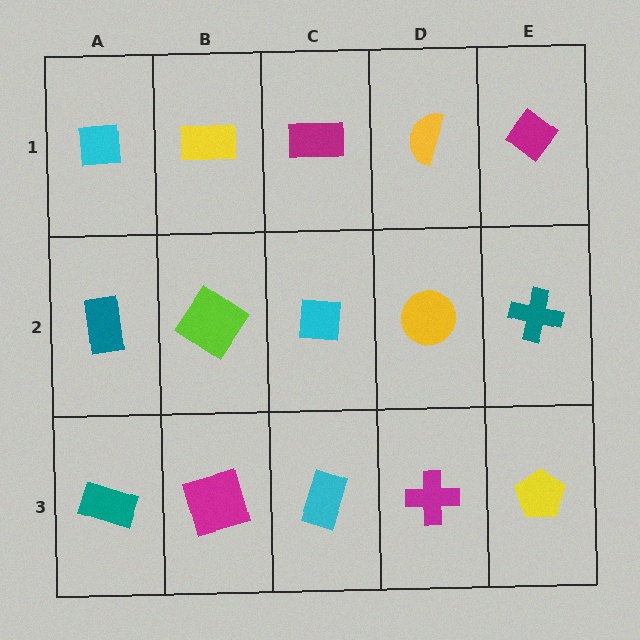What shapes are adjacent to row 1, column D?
A yellow circle (row 2, column D), a magenta rectangle (row 1, column C), a magenta diamond (row 1, column E).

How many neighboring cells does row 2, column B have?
4.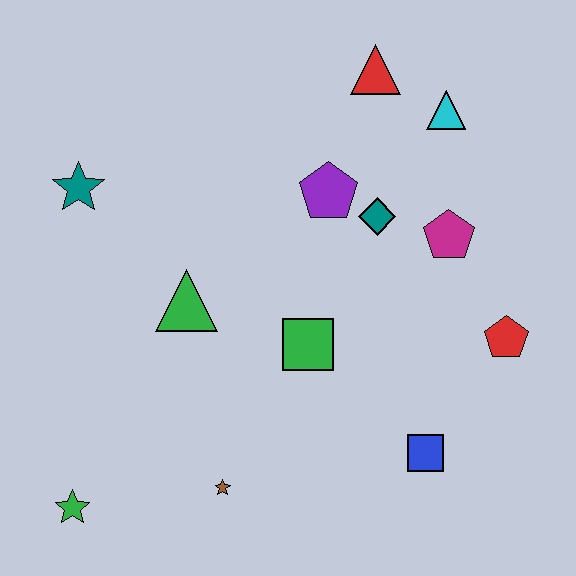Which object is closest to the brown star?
The green star is closest to the brown star.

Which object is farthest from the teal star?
The red pentagon is farthest from the teal star.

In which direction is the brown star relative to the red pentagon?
The brown star is to the left of the red pentagon.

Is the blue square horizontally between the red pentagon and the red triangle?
Yes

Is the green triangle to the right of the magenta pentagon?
No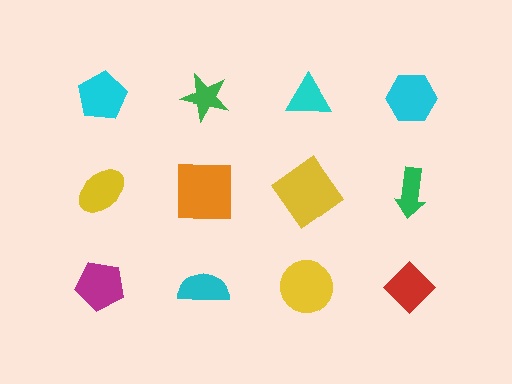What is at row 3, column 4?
A red diamond.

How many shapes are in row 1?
4 shapes.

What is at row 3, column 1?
A magenta pentagon.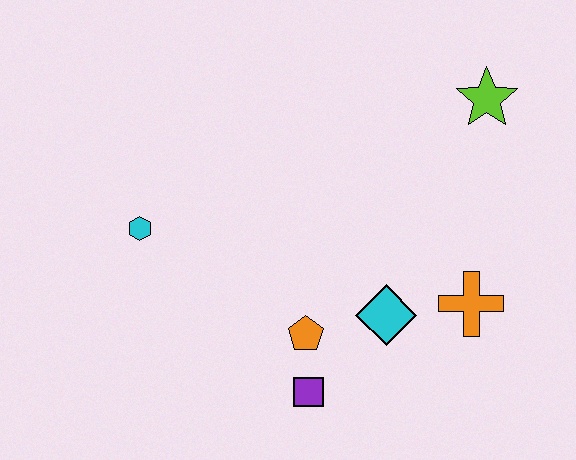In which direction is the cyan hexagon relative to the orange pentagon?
The cyan hexagon is to the left of the orange pentagon.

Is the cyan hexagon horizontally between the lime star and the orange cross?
No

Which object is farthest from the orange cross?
The cyan hexagon is farthest from the orange cross.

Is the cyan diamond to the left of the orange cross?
Yes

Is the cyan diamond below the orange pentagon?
No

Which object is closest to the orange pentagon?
The purple square is closest to the orange pentagon.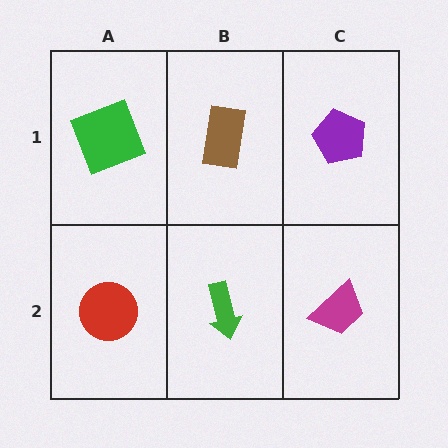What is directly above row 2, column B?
A brown rectangle.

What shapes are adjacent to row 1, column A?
A red circle (row 2, column A), a brown rectangle (row 1, column B).